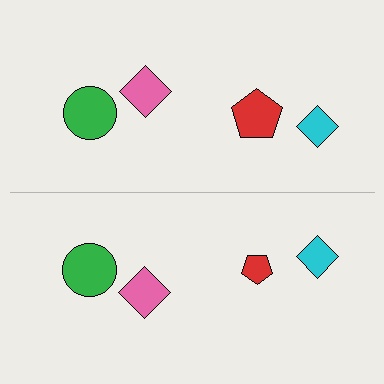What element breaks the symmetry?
The red pentagon on the bottom side has a different size than its mirror counterpart.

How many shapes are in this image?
There are 8 shapes in this image.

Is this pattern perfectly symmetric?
No, the pattern is not perfectly symmetric. The red pentagon on the bottom side has a different size than its mirror counterpart.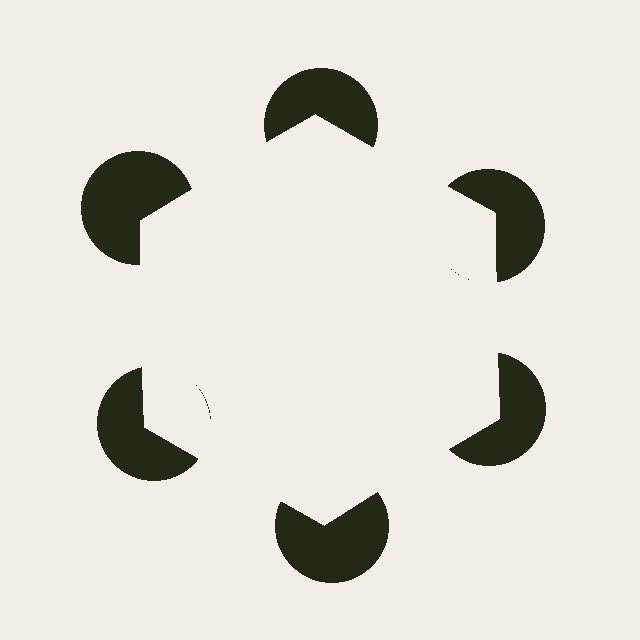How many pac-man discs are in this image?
There are 6 — one at each vertex of the illusory hexagon.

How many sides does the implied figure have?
6 sides.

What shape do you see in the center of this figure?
An illusory hexagon — its edges are inferred from the aligned wedge cuts in the pac-man discs, not physically drawn.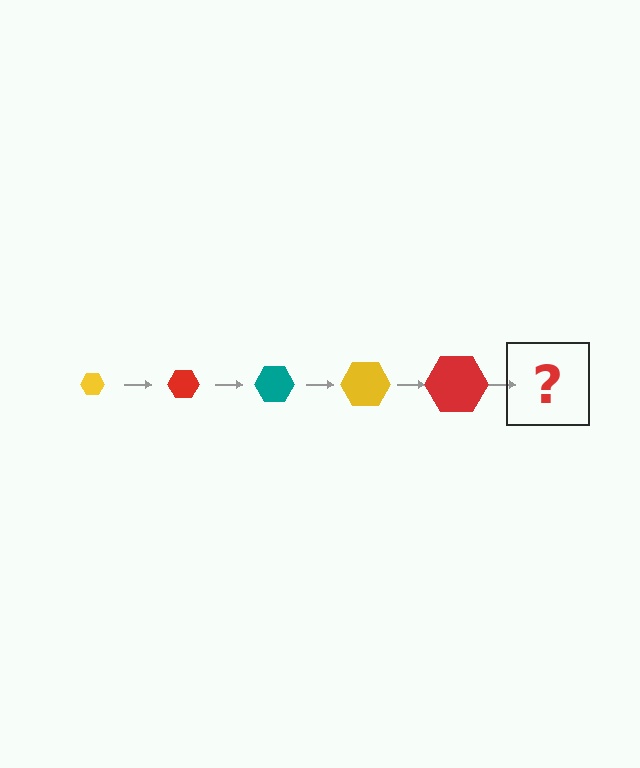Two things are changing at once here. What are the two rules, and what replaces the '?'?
The two rules are that the hexagon grows larger each step and the color cycles through yellow, red, and teal. The '?' should be a teal hexagon, larger than the previous one.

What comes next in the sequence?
The next element should be a teal hexagon, larger than the previous one.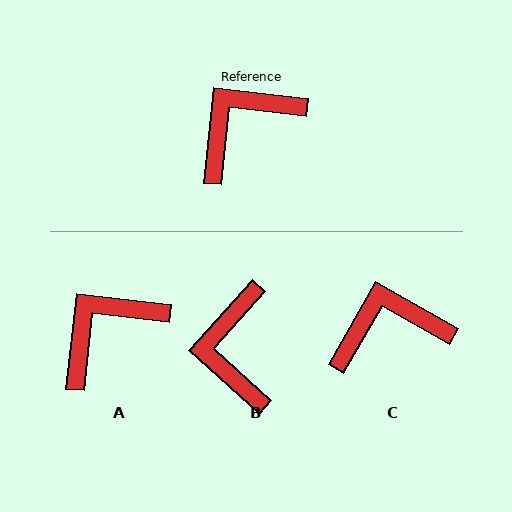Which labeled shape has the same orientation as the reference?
A.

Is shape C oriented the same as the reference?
No, it is off by about 23 degrees.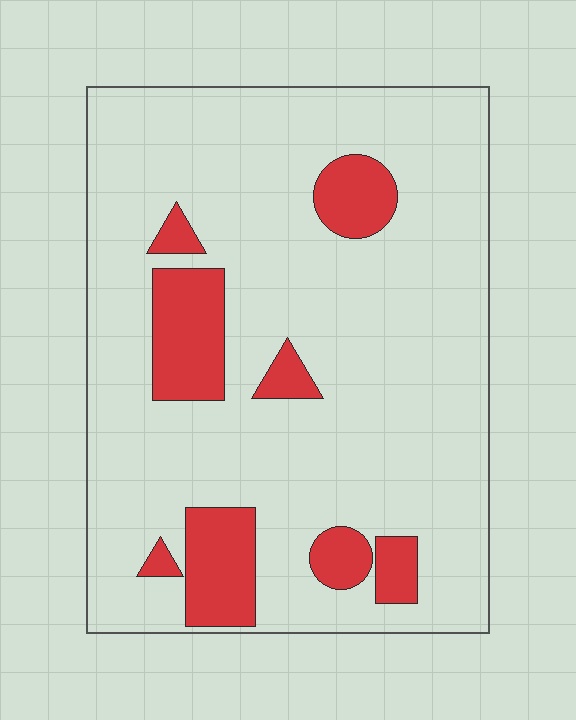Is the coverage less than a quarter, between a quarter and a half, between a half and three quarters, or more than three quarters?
Less than a quarter.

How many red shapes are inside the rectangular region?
8.